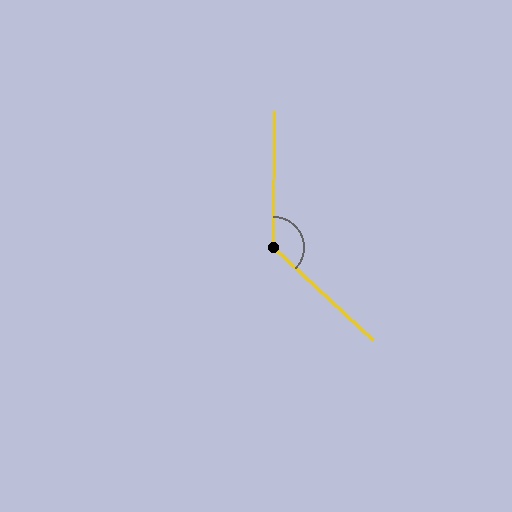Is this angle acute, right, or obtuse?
It is obtuse.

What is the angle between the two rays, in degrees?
Approximately 133 degrees.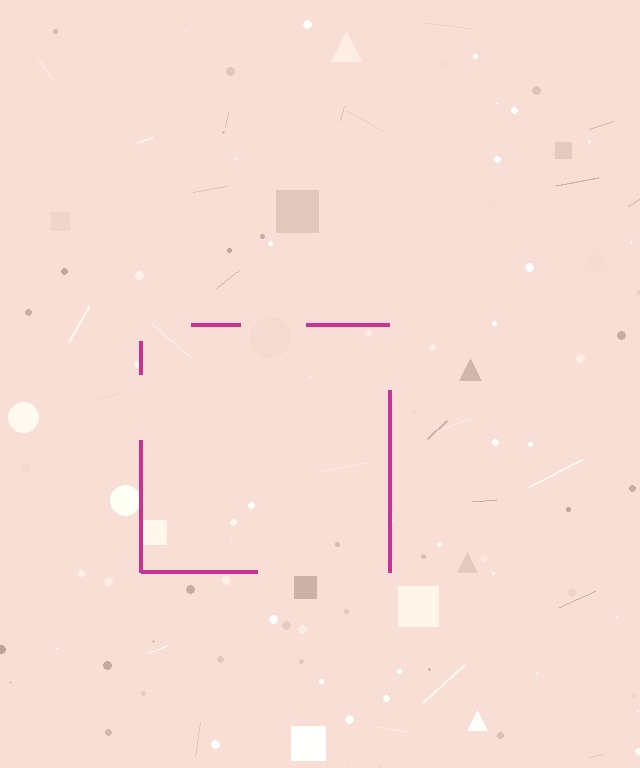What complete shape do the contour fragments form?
The contour fragments form a square.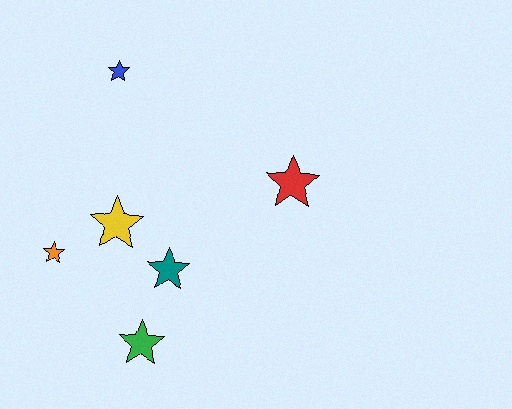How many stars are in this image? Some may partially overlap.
There are 6 stars.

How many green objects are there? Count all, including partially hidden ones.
There is 1 green object.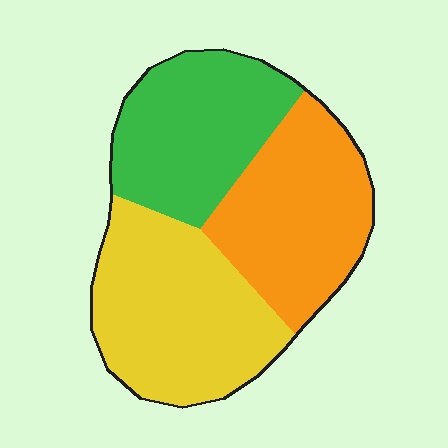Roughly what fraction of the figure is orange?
Orange takes up between a sixth and a third of the figure.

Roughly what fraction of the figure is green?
Green takes up about one third (1/3) of the figure.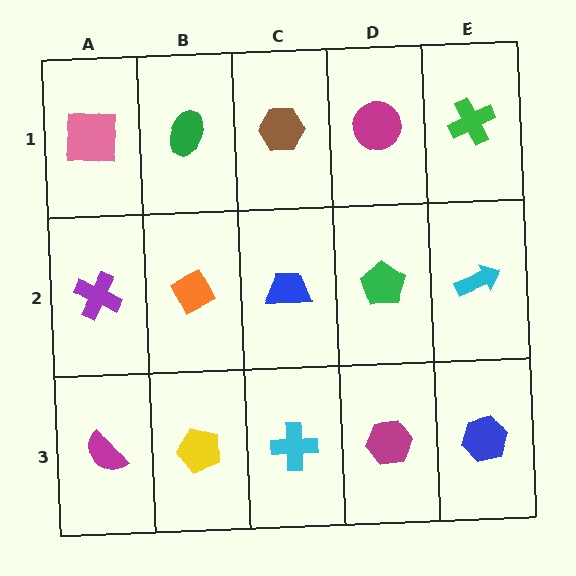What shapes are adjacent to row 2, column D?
A magenta circle (row 1, column D), a magenta hexagon (row 3, column D), a blue trapezoid (row 2, column C), a cyan arrow (row 2, column E).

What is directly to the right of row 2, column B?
A blue trapezoid.